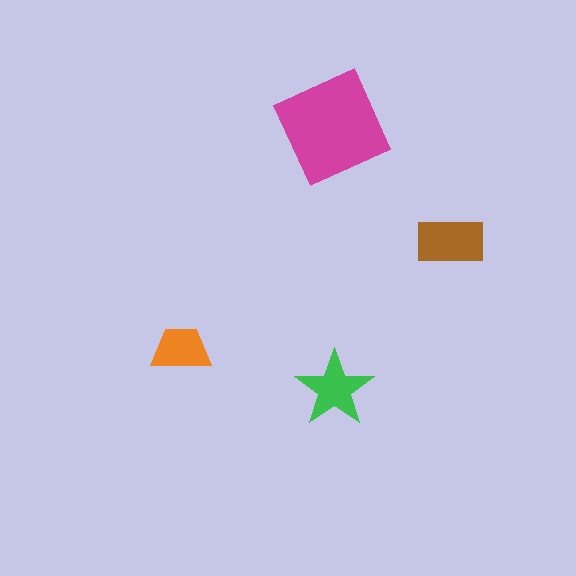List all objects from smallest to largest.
The orange trapezoid, the green star, the brown rectangle, the magenta diamond.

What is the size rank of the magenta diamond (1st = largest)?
1st.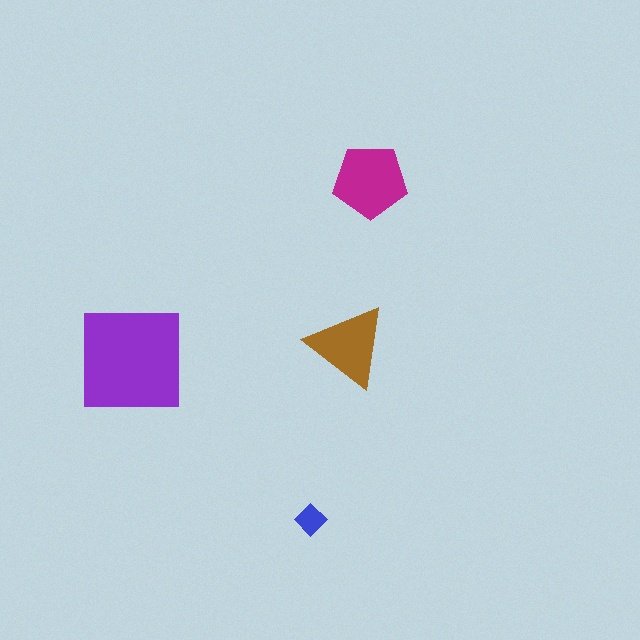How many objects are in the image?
There are 4 objects in the image.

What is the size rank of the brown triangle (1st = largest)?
3rd.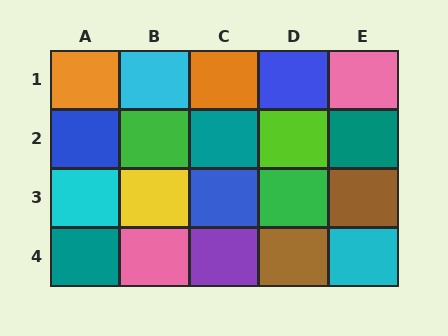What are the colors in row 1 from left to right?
Orange, cyan, orange, blue, pink.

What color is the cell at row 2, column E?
Teal.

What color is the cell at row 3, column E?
Brown.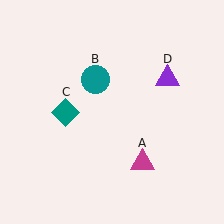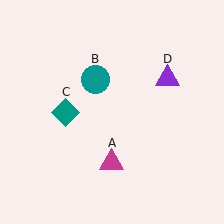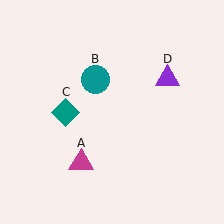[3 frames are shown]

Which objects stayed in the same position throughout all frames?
Teal circle (object B) and teal diamond (object C) and purple triangle (object D) remained stationary.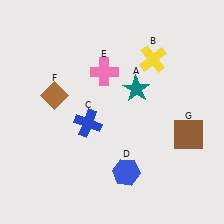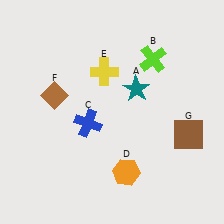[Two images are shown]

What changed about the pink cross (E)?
In Image 1, E is pink. In Image 2, it changed to yellow.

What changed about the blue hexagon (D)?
In Image 1, D is blue. In Image 2, it changed to orange.